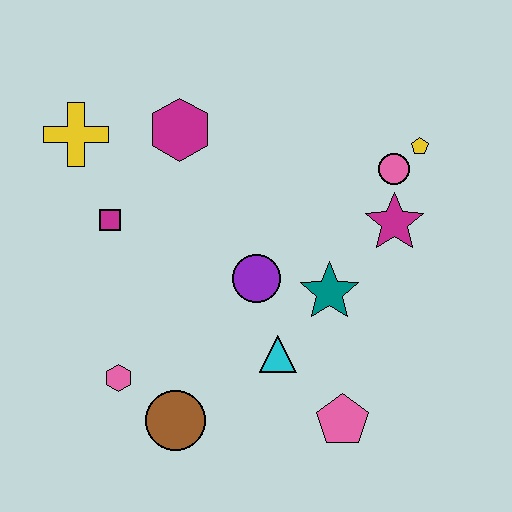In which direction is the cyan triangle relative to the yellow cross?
The cyan triangle is below the yellow cross.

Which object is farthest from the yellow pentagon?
The pink hexagon is farthest from the yellow pentagon.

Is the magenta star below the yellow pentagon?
Yes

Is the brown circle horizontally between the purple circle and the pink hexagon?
Yes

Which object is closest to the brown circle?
The pink hexagon is closest to the brown circle.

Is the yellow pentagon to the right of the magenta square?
Yes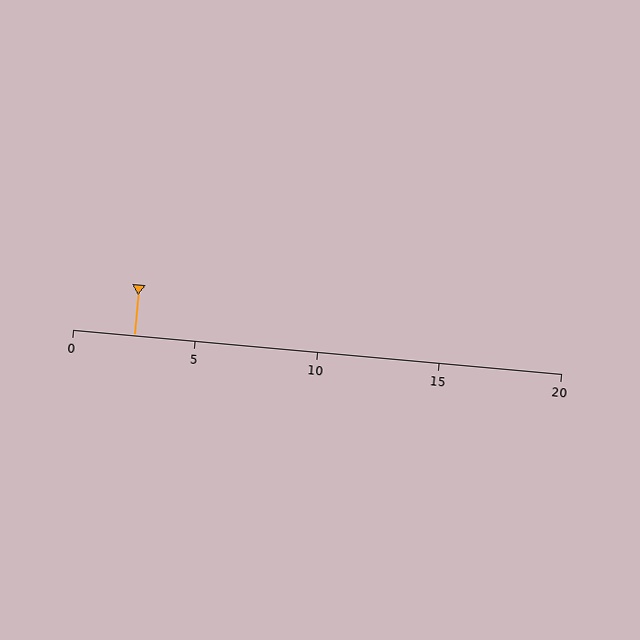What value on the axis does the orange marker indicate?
The marker indicates approximately 2.5.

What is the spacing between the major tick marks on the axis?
The major ticks are spaced 5 apart.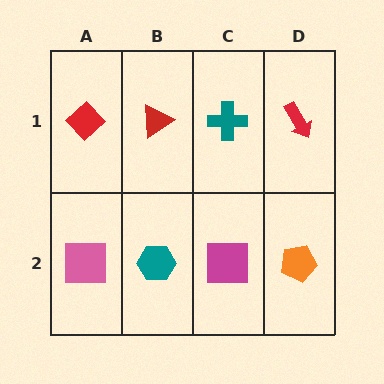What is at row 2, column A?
A pink square.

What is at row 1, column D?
A red arrow.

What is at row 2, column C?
A magenta square.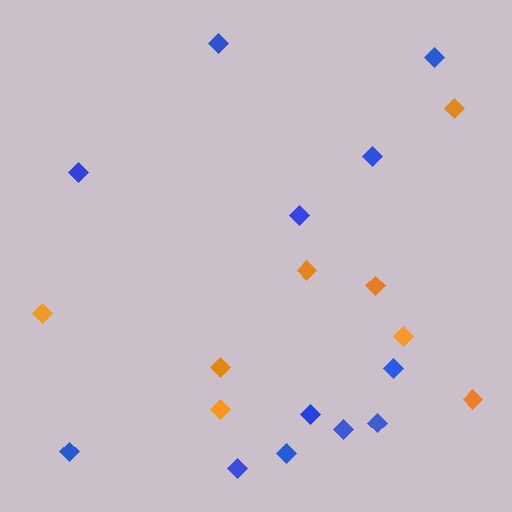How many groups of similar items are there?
There are 2 groups: one group of blue diamonds (12) and one group of orange diamonds (8).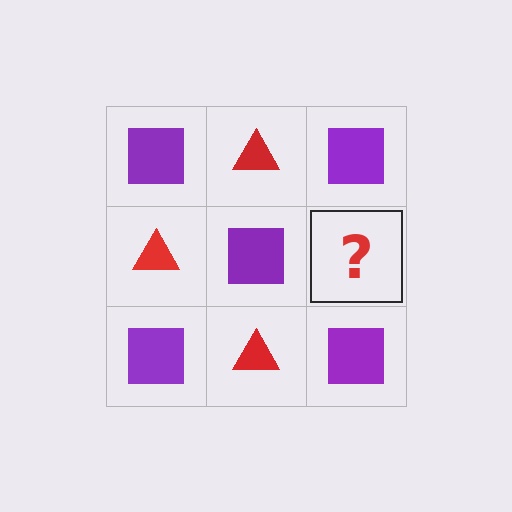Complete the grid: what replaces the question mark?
The question mark should be replaced with a red triangle.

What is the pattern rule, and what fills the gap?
The rule is that it alternates purple square and red triangle in a checkerboard pattern. The gap should be filled with a red triangle.